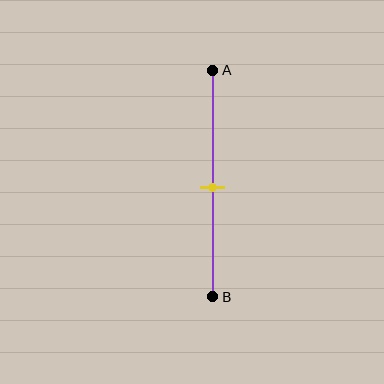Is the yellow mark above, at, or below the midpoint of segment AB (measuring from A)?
The yellow mark is approximately at the midpoint of segment AB.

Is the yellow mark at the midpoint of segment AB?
Yes, the mark is approximately at the midpoint.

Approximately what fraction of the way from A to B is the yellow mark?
The yellow mark is approximately 50% of the way from A to B.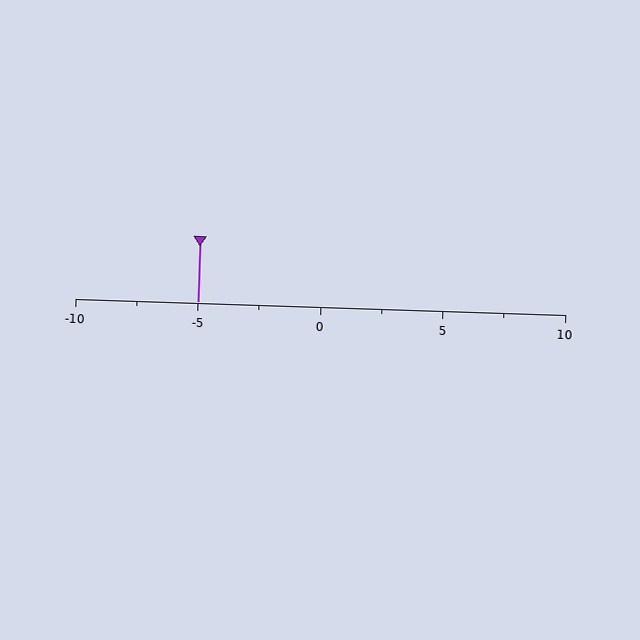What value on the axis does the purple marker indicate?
The marker indicates approximately -5.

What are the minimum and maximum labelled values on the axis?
The axis runs from -10 to 10.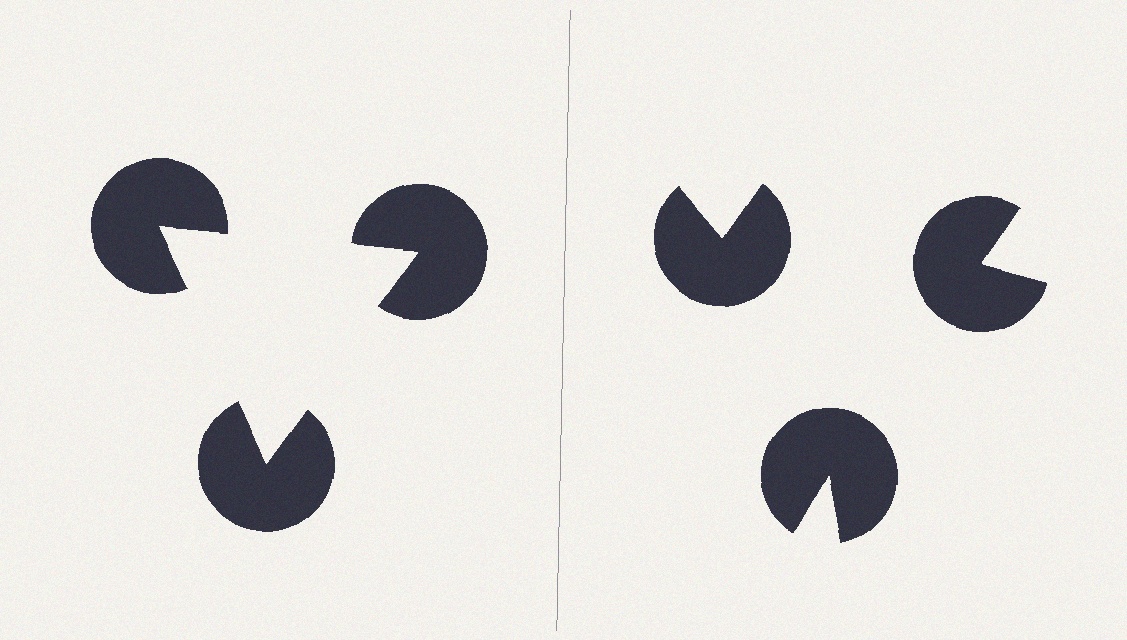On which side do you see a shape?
An illusory triangle appears on the left side. On the right side the wedge cuts are rotated, so no coherent shape forms.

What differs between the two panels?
The pac-man discs are positioned identically on both sides; only the wedge orientations differ. On the left they align to a triangle; on the right they are misaligned.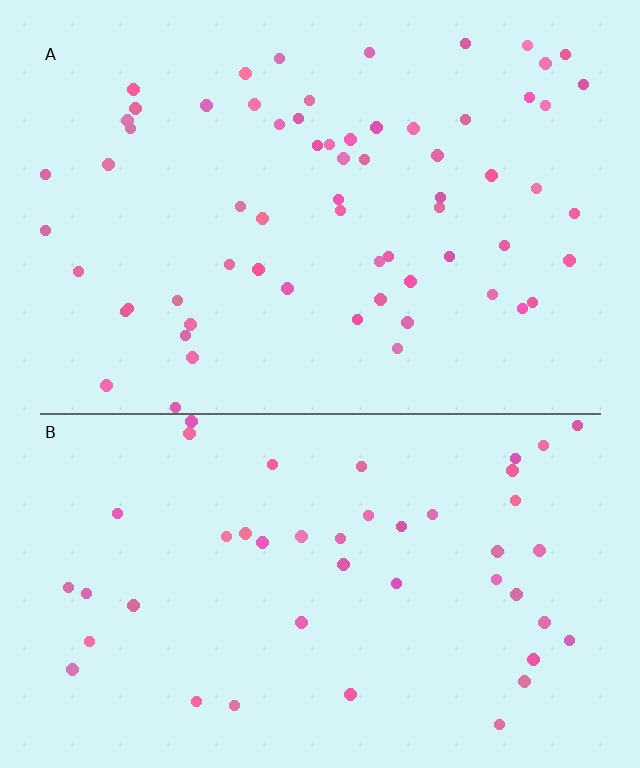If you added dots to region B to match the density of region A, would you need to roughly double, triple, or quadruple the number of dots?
Approximately double.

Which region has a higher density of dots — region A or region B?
A (the top).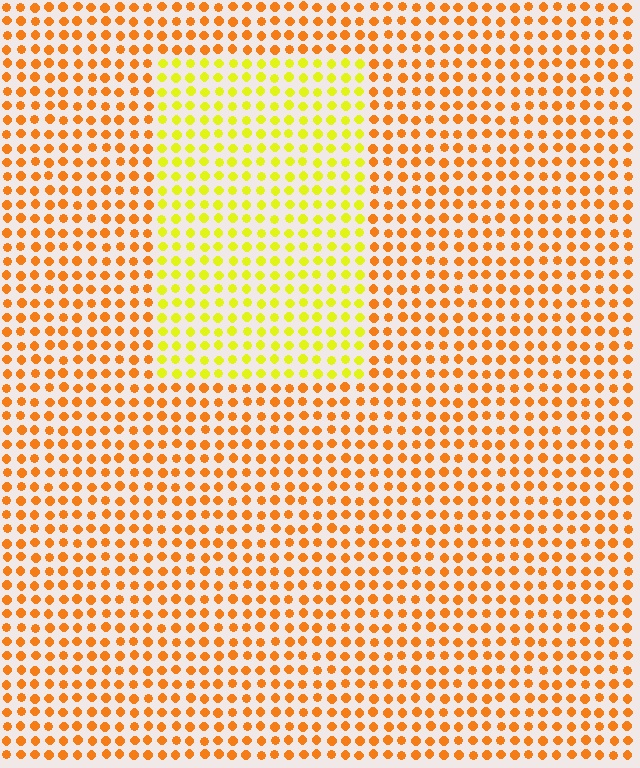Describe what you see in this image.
The image is filled with small orange elements in a uniform arrangement. A rectangle-shaped region is visible where the elements are tinted to a slightly different hue, forming a subtle color boundary.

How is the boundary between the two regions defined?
The boundary is defined purely by a slight shift in hue (about 38 degrees). Spacing, size, and orientation are identical on both sides.